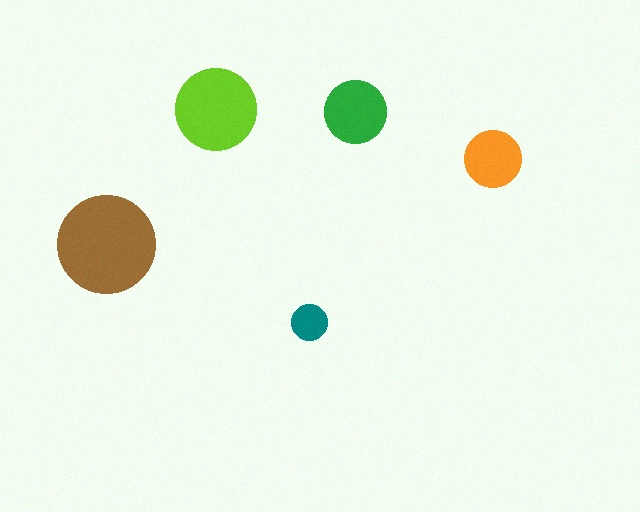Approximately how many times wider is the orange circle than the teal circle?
About 1.5 times wider.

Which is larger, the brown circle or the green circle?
The brown one.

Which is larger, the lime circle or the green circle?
The lime one.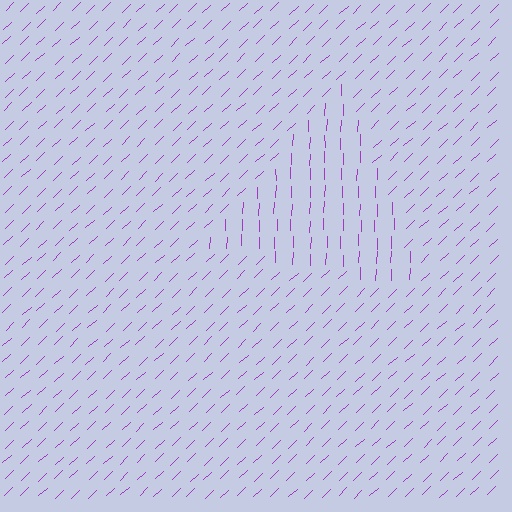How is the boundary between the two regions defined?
The boundary is defined purely by a change in line orientation (approximately 45 degrees difference). All lines are the same color and thickness.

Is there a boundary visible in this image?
Yes, there is a texture boundary formed by a change in line orientation.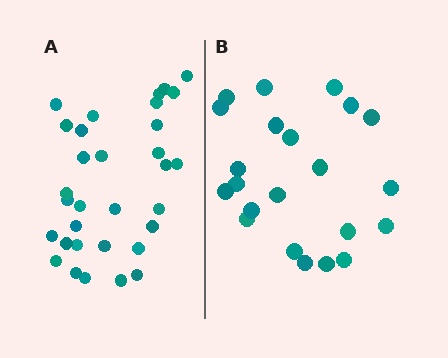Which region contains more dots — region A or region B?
Region A (the left region) has more dots.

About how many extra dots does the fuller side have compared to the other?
Region A has roughly 10 or so more dots than region B.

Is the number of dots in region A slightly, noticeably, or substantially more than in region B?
Region A has substantially more. The ratio is roughly 1.5 to 1.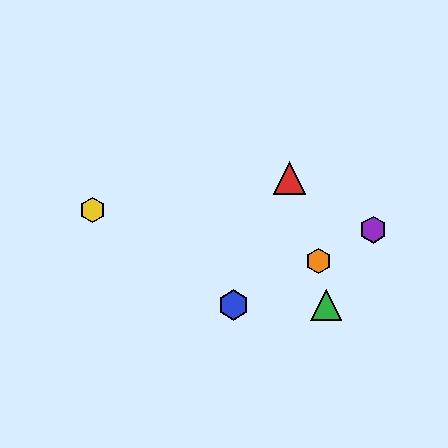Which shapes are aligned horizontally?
The blue hexagon, the green triangle are aligned horizontally.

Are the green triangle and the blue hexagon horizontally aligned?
Yes, both are at y≈305.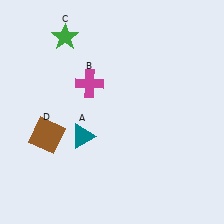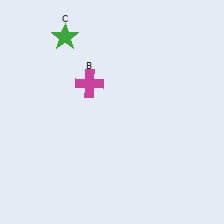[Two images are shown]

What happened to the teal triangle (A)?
The teal triangle (A) was removed in Image 2. It was in the bottom-left area of Image 1.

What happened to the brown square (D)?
The brown square (D) was removed in Image 2. It was in the bottom-left area of Image 1.